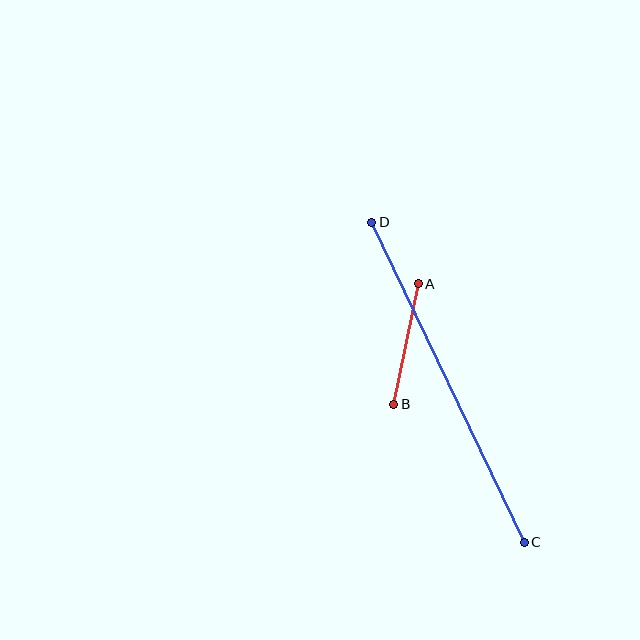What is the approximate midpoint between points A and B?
The midpoint is at approximately (406, 344) pixels.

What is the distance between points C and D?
The distance is approximately 354 pixels.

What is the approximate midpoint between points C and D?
The midpoint is at approximately (448, 382) pixels.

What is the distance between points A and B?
The distance is approximately 123 pixels.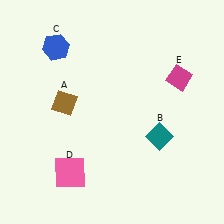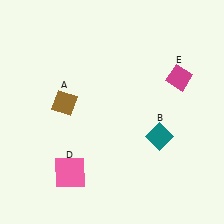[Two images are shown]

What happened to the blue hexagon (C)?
The blue hexagon (C) was removed in Image 2. It was in the top-left area of Image 1.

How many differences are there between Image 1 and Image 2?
There is 1 difference between the two images.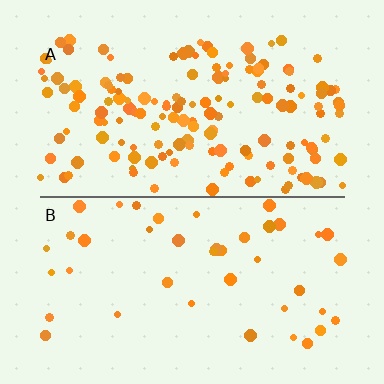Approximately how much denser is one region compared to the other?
Approximately 3.6× — region A over region B.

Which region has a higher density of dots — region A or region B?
A (the top).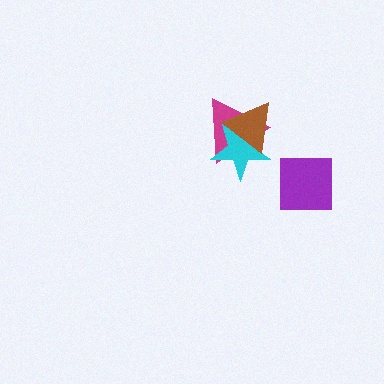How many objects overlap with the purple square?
0 objects overlap with the purple square.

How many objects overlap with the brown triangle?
2 objects overlap with the brown triangle.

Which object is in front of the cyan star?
The brown triangle is in front of the cyan star.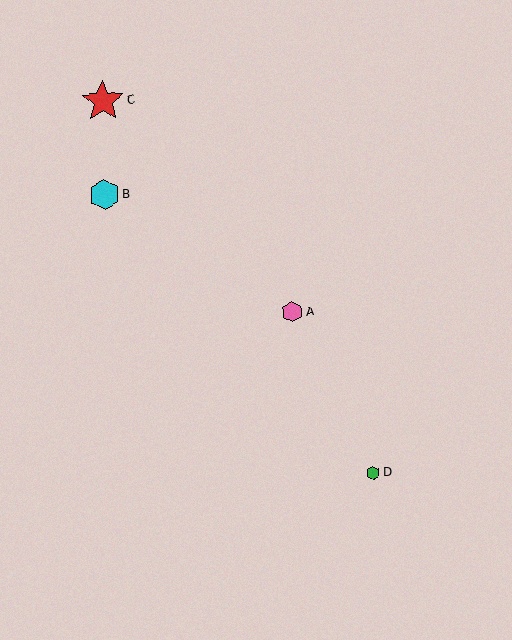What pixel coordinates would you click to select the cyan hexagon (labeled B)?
Click at (104, 195) to select the cyan hexagon B.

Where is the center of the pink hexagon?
The center of the pink hexagon is at (292, 312).